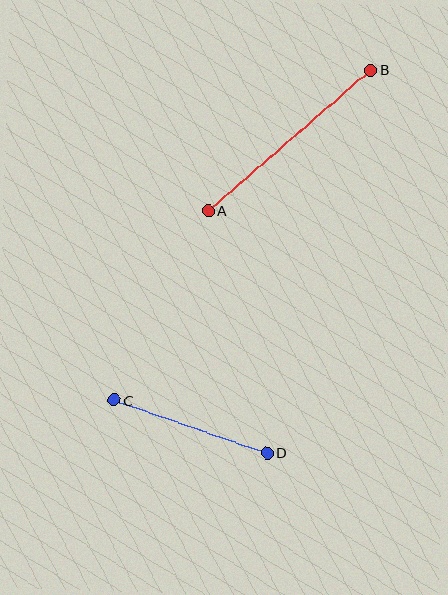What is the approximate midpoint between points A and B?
The midpoint is at approximately (289, 140) pixels.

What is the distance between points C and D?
The distance is approximately 162 pixels.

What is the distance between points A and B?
The distance is approximately 215 pixels.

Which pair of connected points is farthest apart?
Points A and B are farthest apart.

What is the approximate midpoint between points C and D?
The midpoint is at approximately (190, 426) pixels.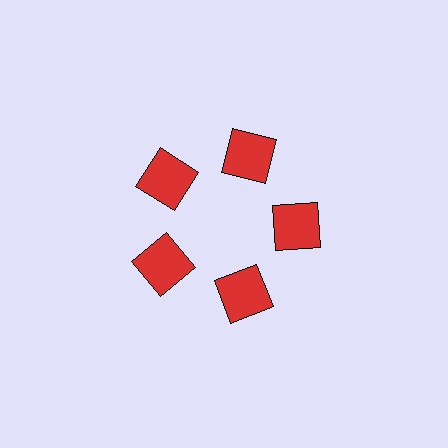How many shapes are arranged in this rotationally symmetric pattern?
There are 5 shapes, arranged in 5 groups of 1.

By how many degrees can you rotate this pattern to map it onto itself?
The pattern maps onto itself every 72 degrees of rotation.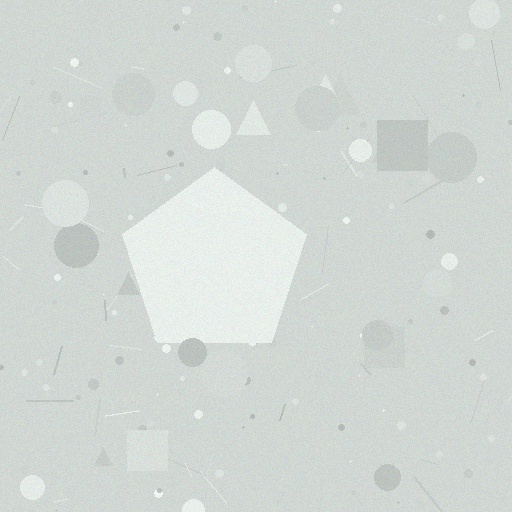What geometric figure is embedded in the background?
A pentagon is embedded in the background.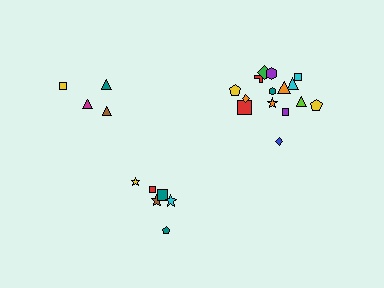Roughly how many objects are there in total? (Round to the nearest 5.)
Roughly 25 objects in total.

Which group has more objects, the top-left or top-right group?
The top-right group.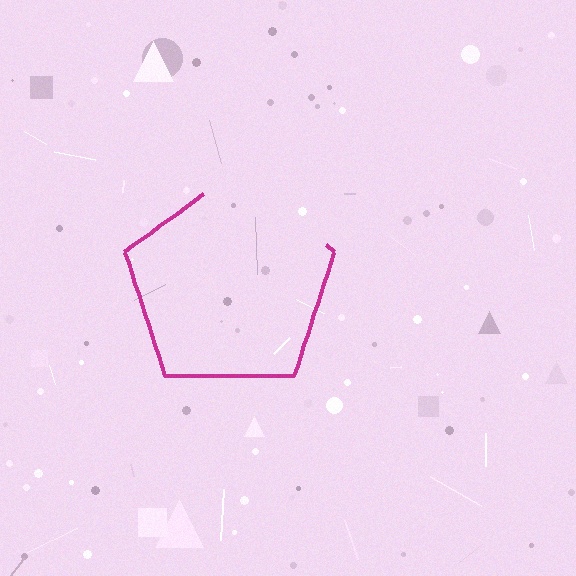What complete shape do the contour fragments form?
The contour fragments form a pentagon.